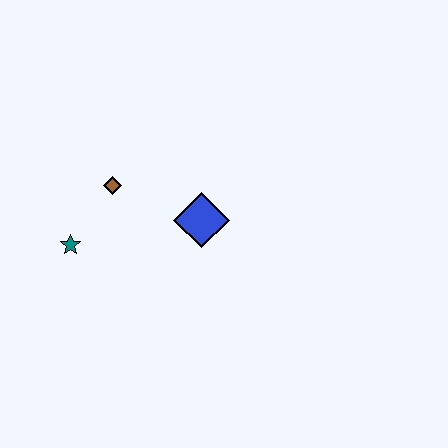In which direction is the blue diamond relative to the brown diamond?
The blue diamond is to the right of the brown diamond.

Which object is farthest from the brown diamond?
The blue diamond is farthest from the brown diamond.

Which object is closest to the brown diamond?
The teal star is closest to the brown diamond.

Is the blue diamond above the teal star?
Yes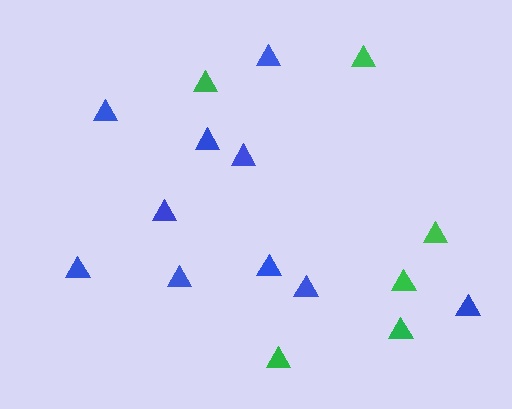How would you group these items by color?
There are 2 groups: one group of blue triangles (10) and one group of green triangles (6).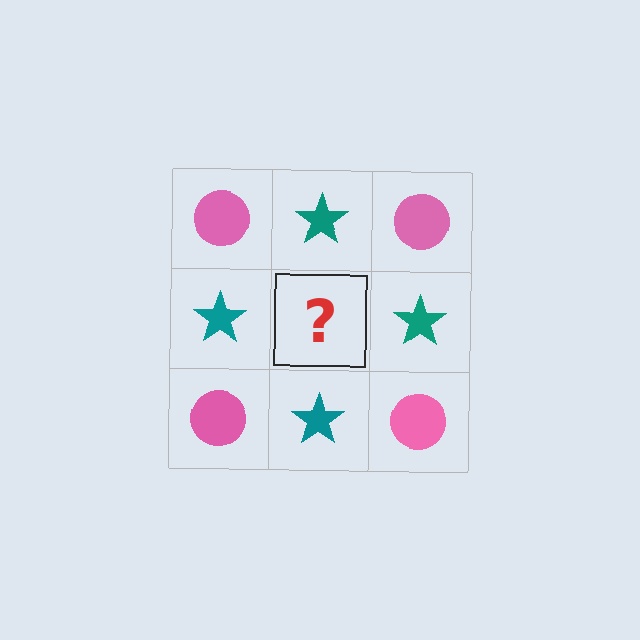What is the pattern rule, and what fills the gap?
The rule is that it alternates pink circle and teal star in a checkerboard pattern. The gap should be filled with a pink circle.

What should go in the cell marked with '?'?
The missing cell should contain a pink circle.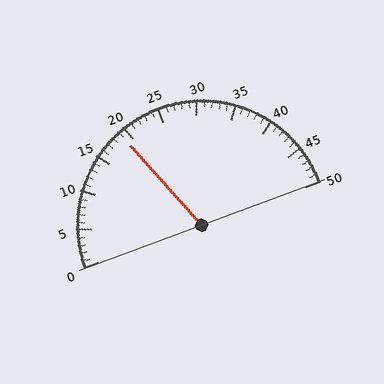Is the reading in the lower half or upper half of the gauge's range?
The reading is in the lower half of the range (0 to 50).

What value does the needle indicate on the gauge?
The needle indicates approximately 19.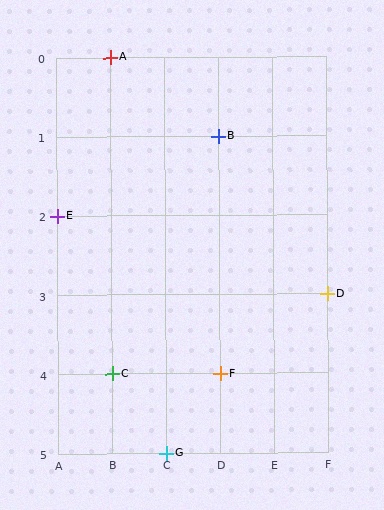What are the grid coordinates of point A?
Point A is at grid coordinates (B, 0).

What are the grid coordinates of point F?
Point F is at grid coordinates (D, 4).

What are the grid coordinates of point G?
Point G is at grid coordinates (C, 5).